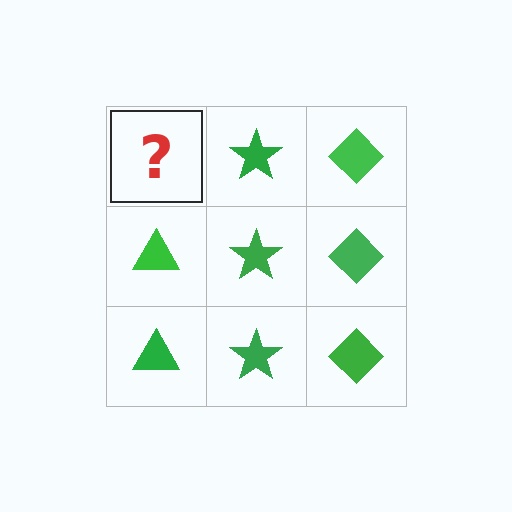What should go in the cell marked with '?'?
The missing cell should contain a green triangle.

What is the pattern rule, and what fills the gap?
The rule is that each column has a consistent shape. The gap should be filled with a green triangle.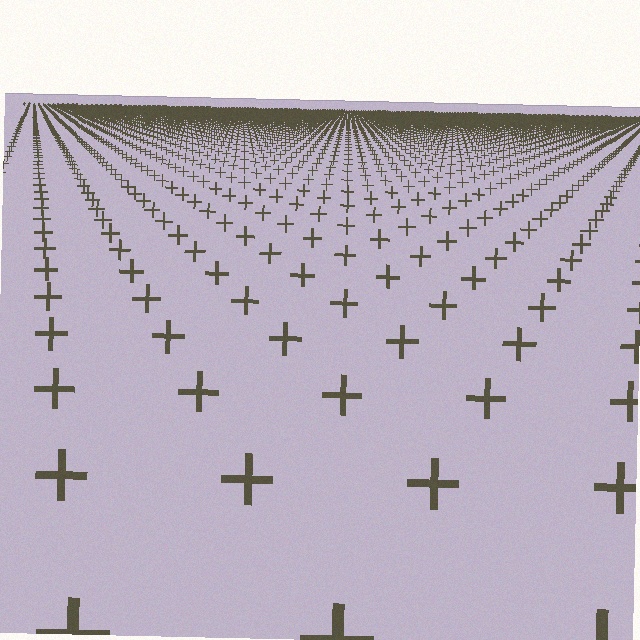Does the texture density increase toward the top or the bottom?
Density increases toward the top.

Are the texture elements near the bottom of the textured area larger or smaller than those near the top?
Larger. Near the bottom, elements are closer to the viewer and appear at a bigger on-screen size.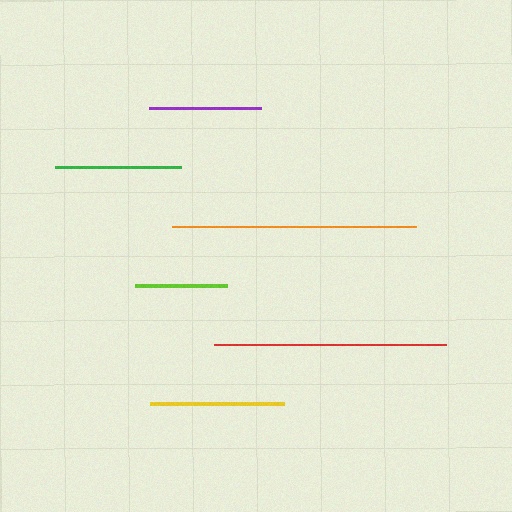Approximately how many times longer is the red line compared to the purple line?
The red line is approximately 2.1 times the length of the purple line.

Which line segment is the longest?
The orange line is the longest at approximately 244 pixels.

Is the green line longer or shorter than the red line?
The red line is longer than the green line.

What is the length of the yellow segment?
The yellow segment is approximately 135 pixels long.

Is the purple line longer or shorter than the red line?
The red line is longer than the purple line.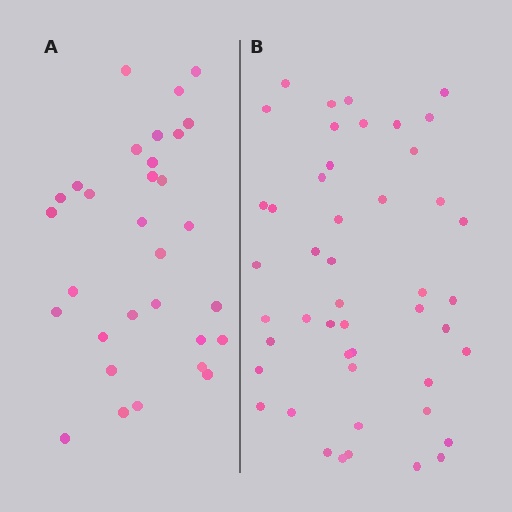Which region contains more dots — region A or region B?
Region B (the right region) has more dots.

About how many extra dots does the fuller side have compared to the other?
Region B has approximately 15 more dots than region A.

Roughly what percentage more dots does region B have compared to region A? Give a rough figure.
About 50% more.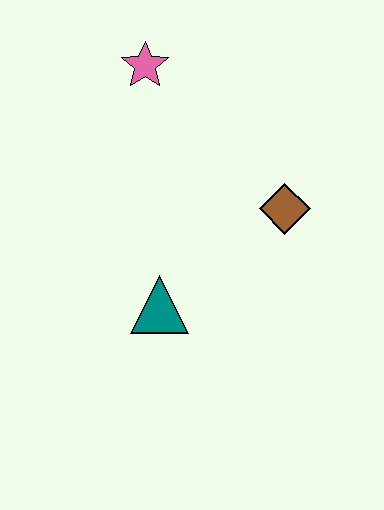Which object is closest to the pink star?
The brown diamond is closest to the pink star.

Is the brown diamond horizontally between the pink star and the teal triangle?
No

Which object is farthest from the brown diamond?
The pink star is farthest from the brown diamond.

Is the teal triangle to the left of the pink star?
No